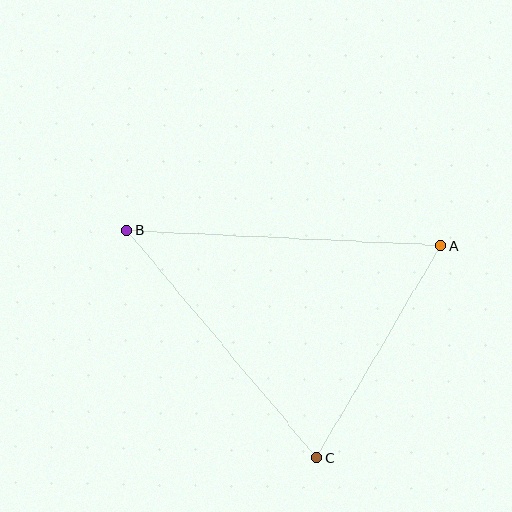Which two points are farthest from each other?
Points A and B are farthest from each other.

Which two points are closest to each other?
Points A and C are closest to each other.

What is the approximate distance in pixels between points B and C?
The distance between B and C is approximately 296 pixels.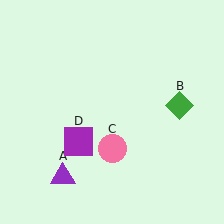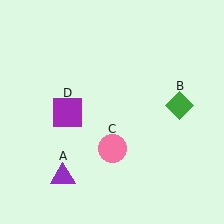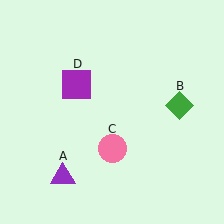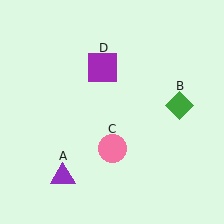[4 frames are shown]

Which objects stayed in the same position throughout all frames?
Purple triangle (object A) and green diamond (object B) and pink circle (object C) remained stationary.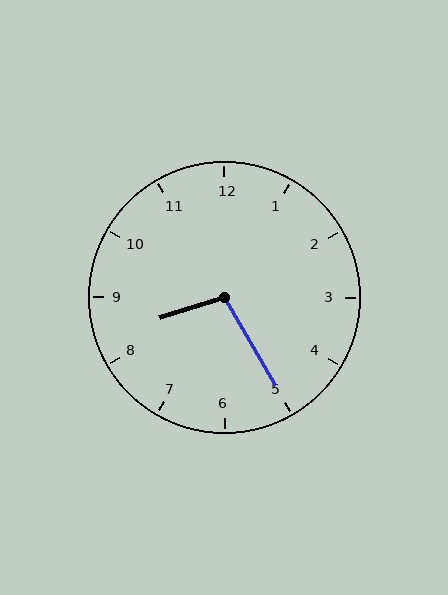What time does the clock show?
8:25.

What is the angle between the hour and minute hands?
Approximately 102 degrees.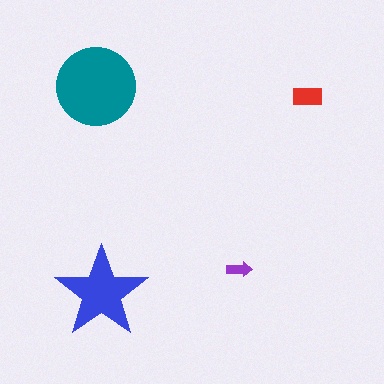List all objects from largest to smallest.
The teal circle, the blue star, the red rectangle, the purple arrow.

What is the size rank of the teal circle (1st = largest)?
1st.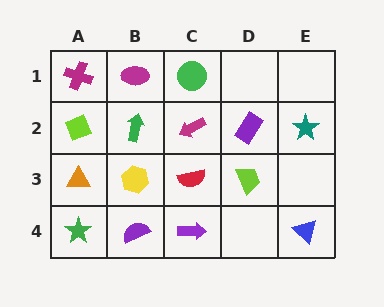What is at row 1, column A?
A magenta cross.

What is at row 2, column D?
A purple rectangle.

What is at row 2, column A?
A lime diamond.